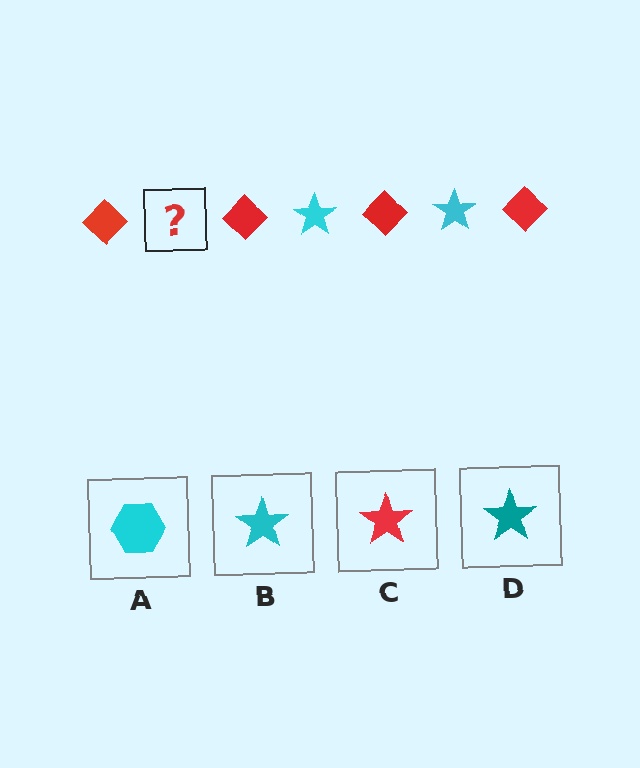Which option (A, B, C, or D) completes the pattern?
B.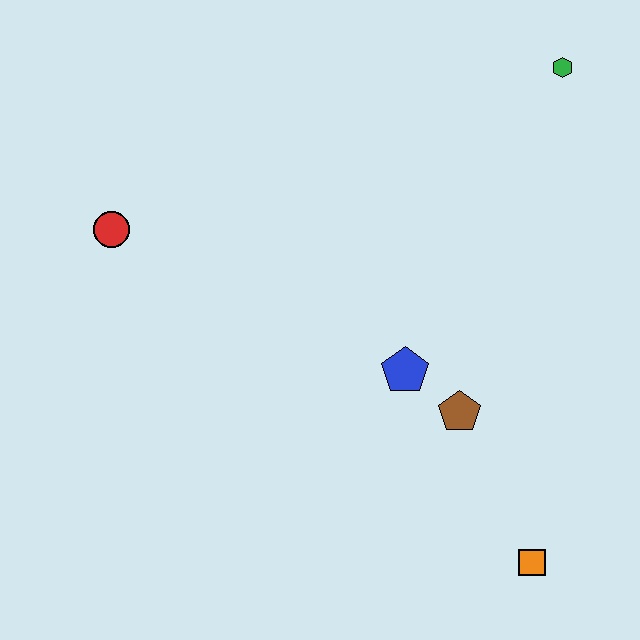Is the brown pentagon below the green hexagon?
Yes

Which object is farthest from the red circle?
The orange square is farthest from the red circle.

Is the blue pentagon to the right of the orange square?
No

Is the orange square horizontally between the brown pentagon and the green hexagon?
Yes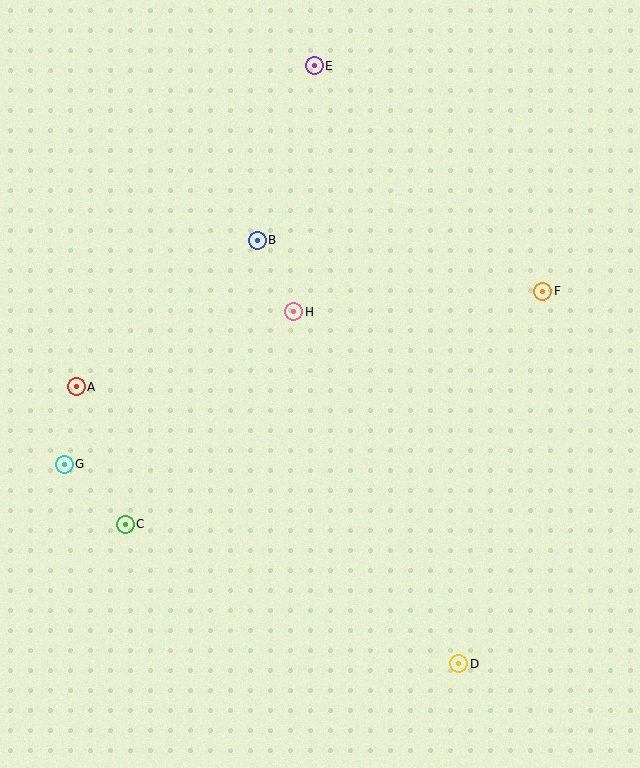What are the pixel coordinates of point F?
Point F is at (543, 291).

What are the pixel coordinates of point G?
Point G is at (64, 464).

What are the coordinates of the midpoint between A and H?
The midpoint between A and H is at (185, 349).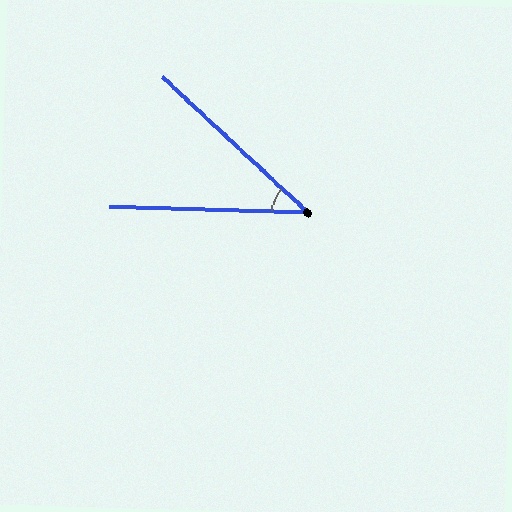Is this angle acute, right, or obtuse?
It is acute.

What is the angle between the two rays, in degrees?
Approximately 41 degrees.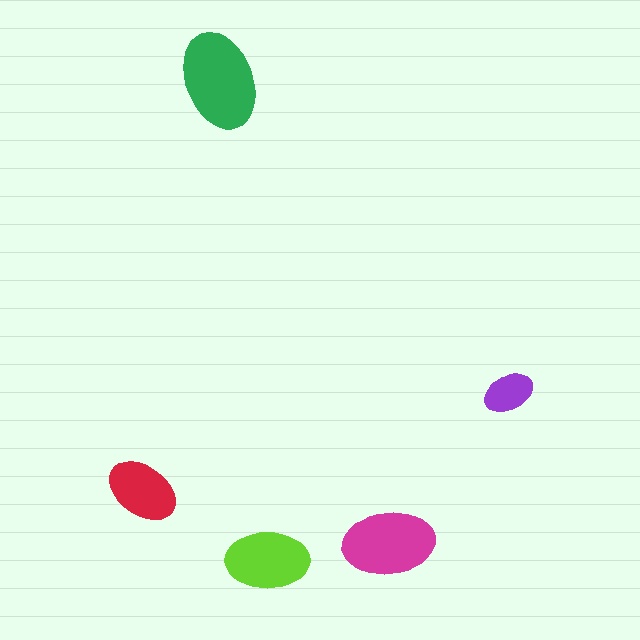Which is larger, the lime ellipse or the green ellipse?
The green one.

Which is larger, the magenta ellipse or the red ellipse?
The magenta one.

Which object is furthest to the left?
The red ellipse is leftmost.